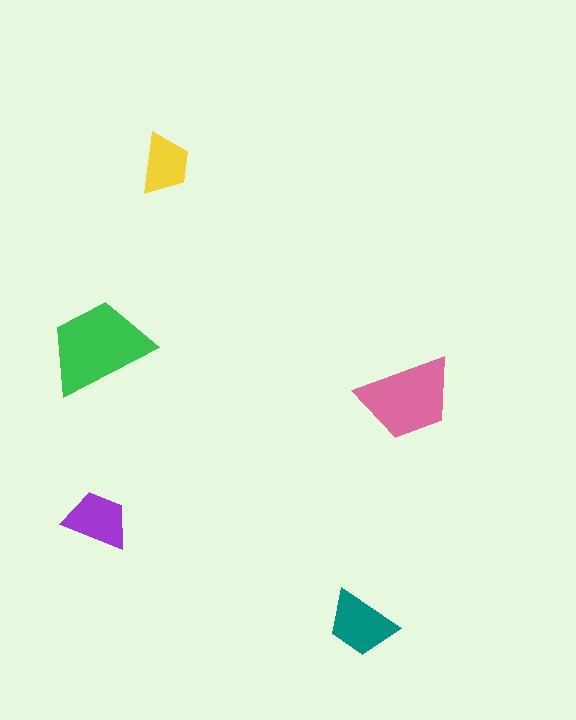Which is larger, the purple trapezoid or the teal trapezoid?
The teal one.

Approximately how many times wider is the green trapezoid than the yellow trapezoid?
About 1.5 times wider.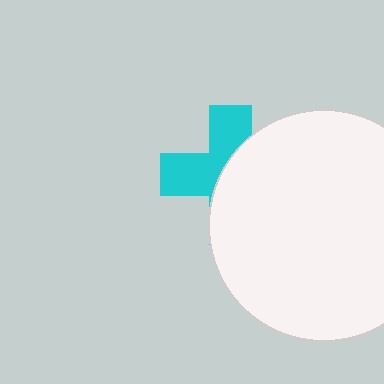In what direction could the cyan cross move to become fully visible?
The cyan cross could move left. That would shift it out from behind the white circle entirely.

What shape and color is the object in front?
The object in front is a white circle.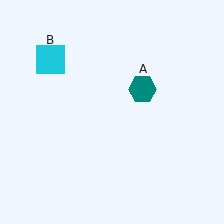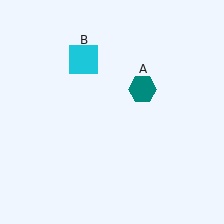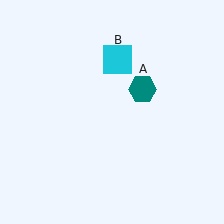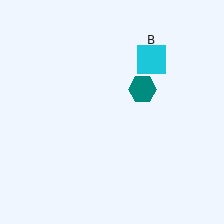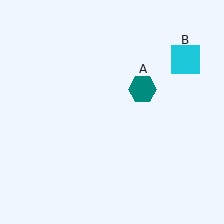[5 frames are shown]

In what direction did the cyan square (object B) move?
The cyan square (object B) moved right.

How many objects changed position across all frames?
1 object changed position: cyan square (object B).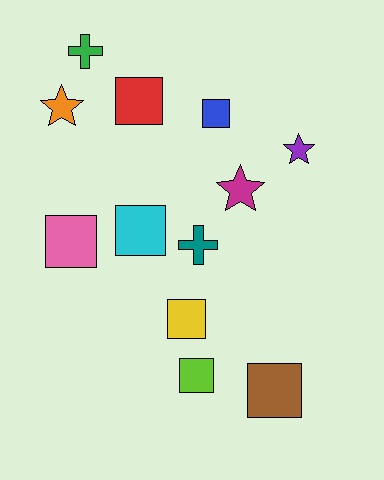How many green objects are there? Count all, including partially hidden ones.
There is 1 green object.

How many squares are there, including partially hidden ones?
There are 7 squares.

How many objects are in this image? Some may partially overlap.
There are 12 objects.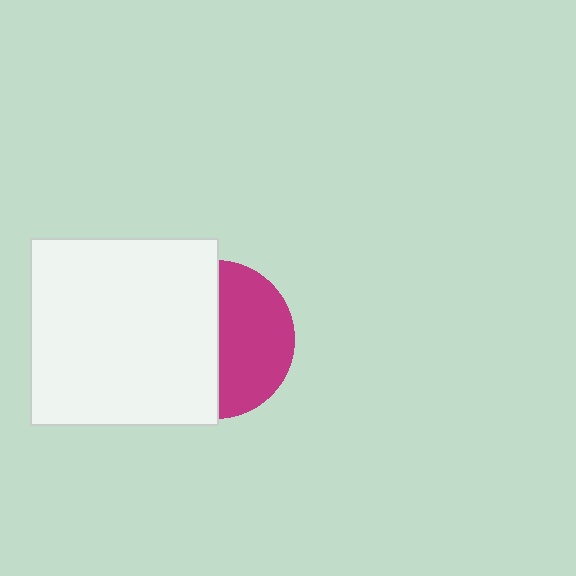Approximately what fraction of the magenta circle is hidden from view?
Roughly 53% of the magenta circle is hidden behind the white square.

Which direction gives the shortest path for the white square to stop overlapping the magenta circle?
Moving left gives the shortest separation.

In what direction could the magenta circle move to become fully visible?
The magenta circle could move right. That would shift it out from behind the white square entirely.